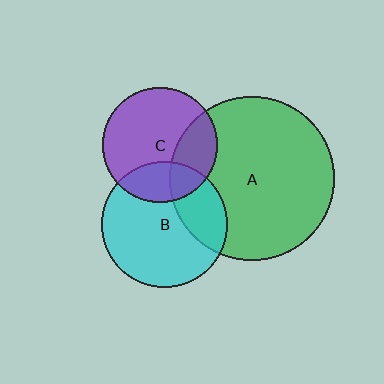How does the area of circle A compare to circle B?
Approximately 1.7 times.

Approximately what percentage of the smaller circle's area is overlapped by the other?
Approximately 25%.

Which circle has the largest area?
Circle A (green).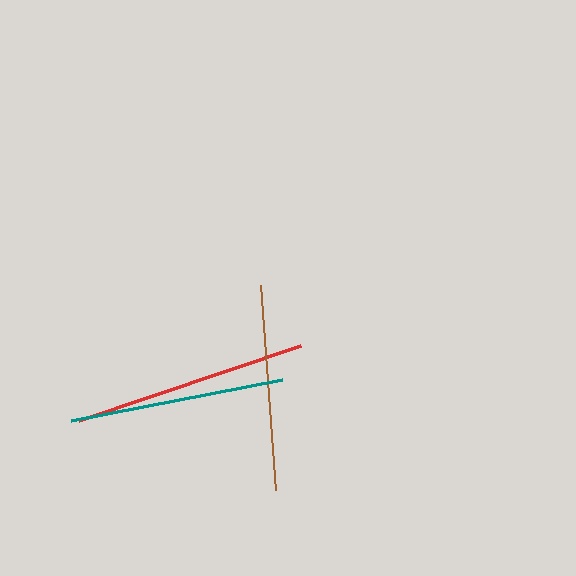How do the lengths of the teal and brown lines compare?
The teal and brown lines are approximately the same length.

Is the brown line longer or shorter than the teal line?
The teal line is longer than the brown line.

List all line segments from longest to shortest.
From longest to shortest: red, teal, brown.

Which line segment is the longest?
The red line is the longest at approximately 234 pixels.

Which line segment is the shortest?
The brown line is the shortest at approximately 205 pixels.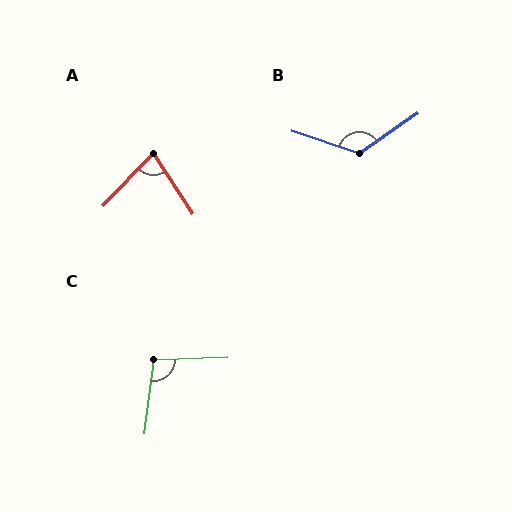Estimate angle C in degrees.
Approximately 99 degrees.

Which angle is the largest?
B, at approximately 127 degrees.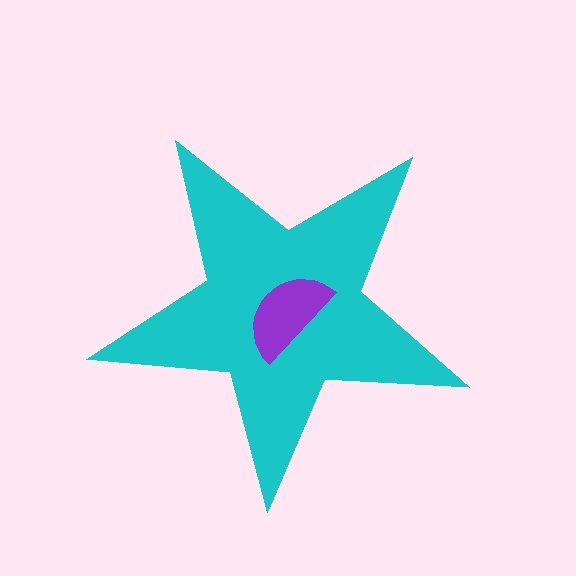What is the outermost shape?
The cyan star.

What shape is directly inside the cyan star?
The purple semicircle.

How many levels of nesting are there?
2.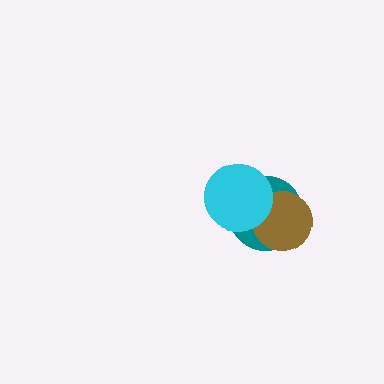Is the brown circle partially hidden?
Yes, it is partially covered by another shape.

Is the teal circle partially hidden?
Yes, it is partially covered by another shape.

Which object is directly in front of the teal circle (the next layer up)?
The brown circle is directly in front of the teal circle.